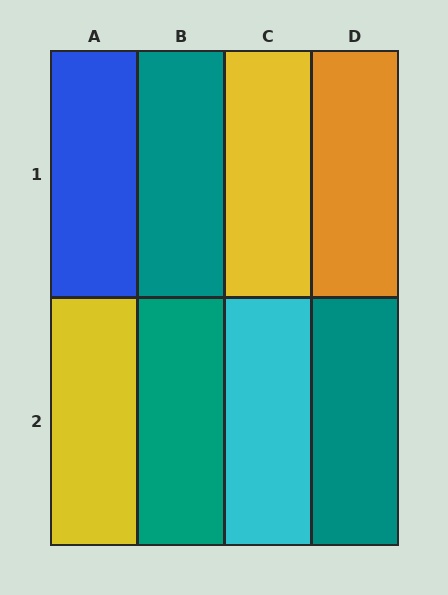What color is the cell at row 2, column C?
Cyan.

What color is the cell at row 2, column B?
Teal.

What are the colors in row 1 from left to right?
Blue, teal, yellow, orange.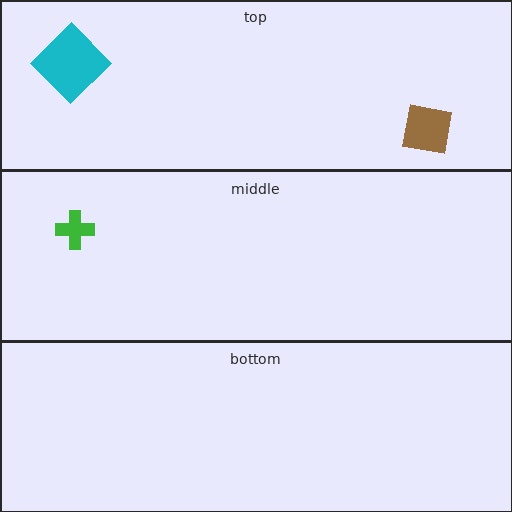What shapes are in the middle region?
The green cross.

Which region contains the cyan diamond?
The top region.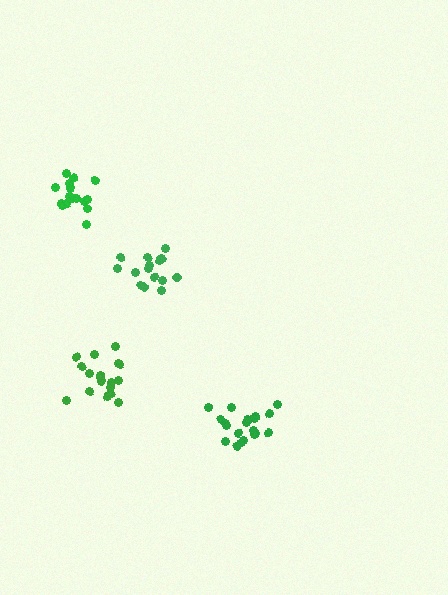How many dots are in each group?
Group 1: 15 dots, Group 2: 20 dots, Group 3: 16 dots, Group 4: 18 dots (69 total).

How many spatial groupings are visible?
There are 4 spatial groupings.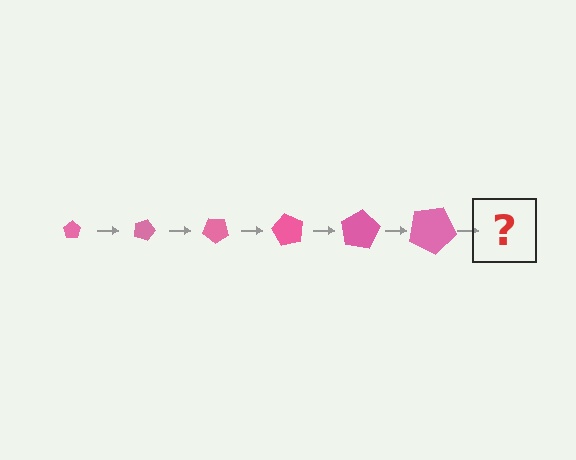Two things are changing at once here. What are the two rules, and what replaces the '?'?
The two rules are that the pentagon grows larger each step and it rotates 20 degrees each step. The '?' should be a pentagon, larger than the previous one and rotated 120 degrees from the start.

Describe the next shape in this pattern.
It should be a pentagon, larger than the previous one and rotated 120 degrees from the start.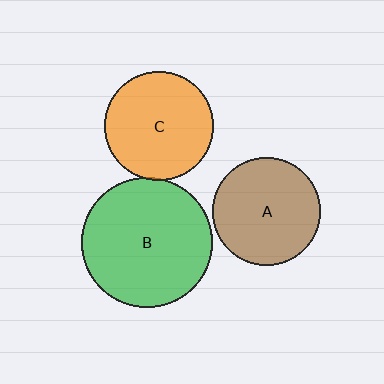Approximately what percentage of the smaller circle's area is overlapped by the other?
Approximately 5%.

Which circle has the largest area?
Circle B (green).